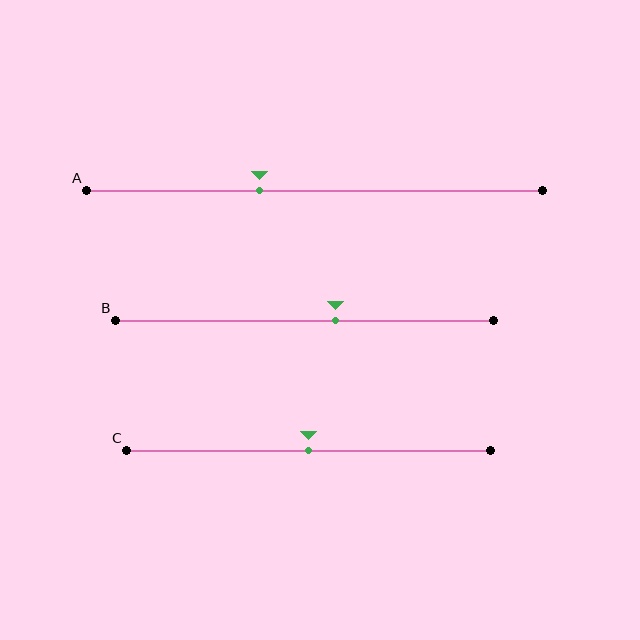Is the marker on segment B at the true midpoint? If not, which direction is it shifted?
No, the marker on segment B is shifted to the right by about 8% of the segment length.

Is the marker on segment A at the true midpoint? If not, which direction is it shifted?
No, the marker on segment A is shifted to the left by about 12% of the segment length.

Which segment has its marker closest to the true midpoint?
Segment C has its marker closest to the true midpoint.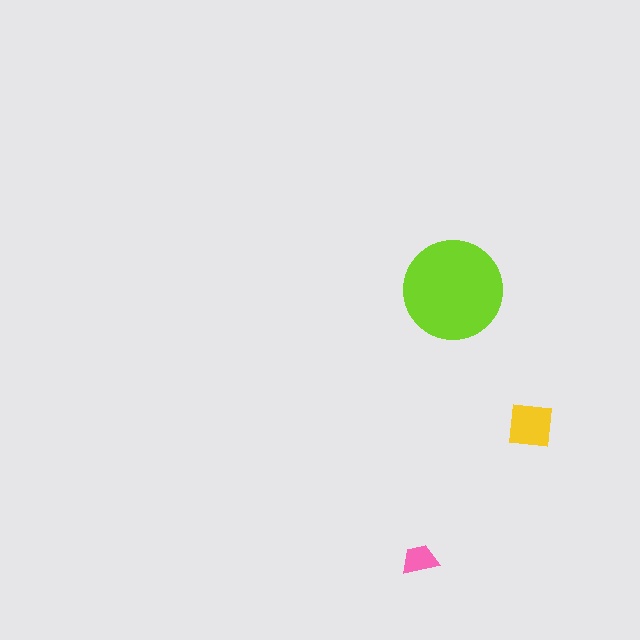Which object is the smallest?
The pink trapezoid.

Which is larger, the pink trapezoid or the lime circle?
The lime circle.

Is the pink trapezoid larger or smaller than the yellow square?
Smaller.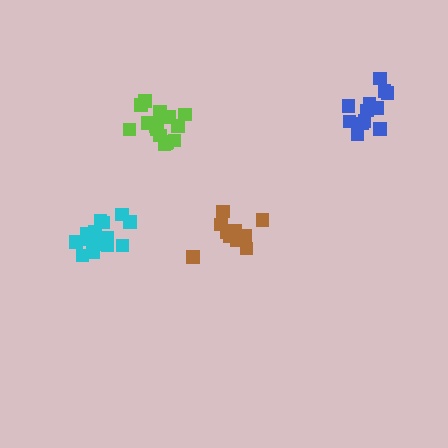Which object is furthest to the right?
The blue cluster is rightmost.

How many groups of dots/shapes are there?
There are 4 groups.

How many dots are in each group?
Group 1: 12 dots, Group 2: 16 dots, Group 3: 17 dots, Group 4: 12 dots (57 total).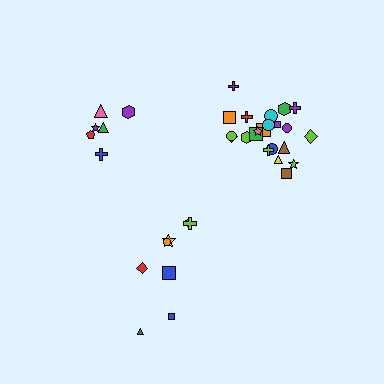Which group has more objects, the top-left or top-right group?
The top-right group.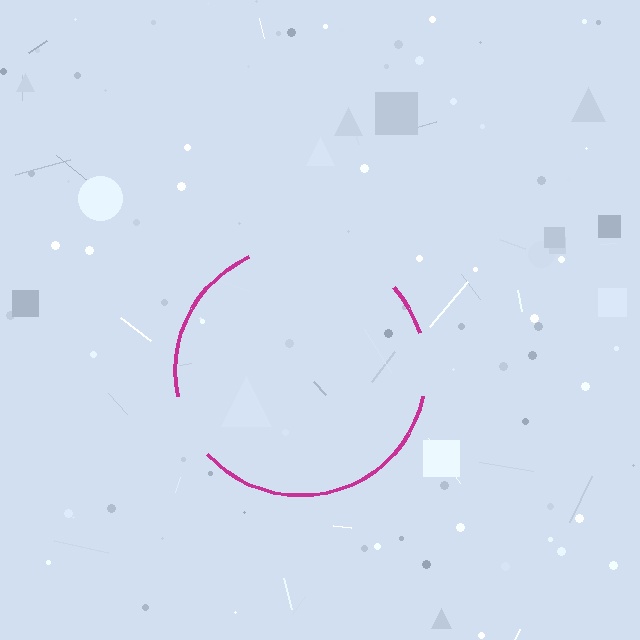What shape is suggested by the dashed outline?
The dashed outline suggests a circle.